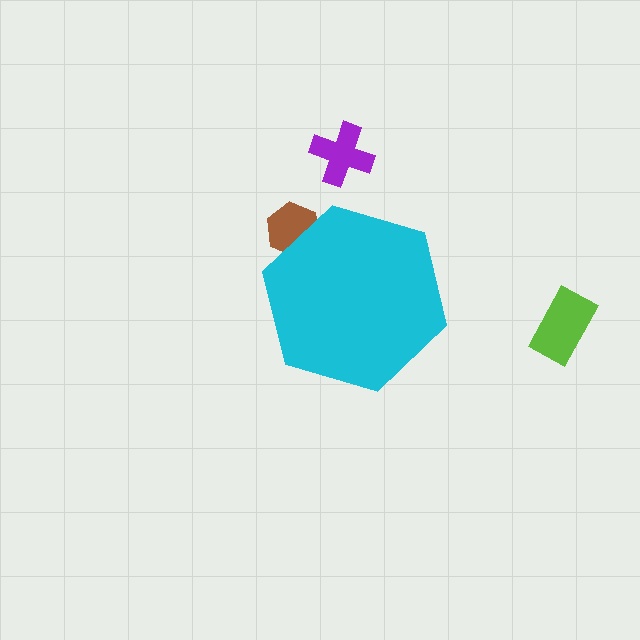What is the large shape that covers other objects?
A cyan hexagon.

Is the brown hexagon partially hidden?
Yes, the brown hexagon is partially hidden behind the cyan hexagon.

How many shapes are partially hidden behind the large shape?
1 shape is partially hidden.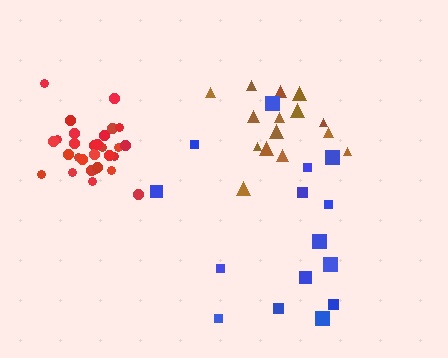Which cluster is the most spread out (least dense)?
Blue.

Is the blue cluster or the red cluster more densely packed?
Red.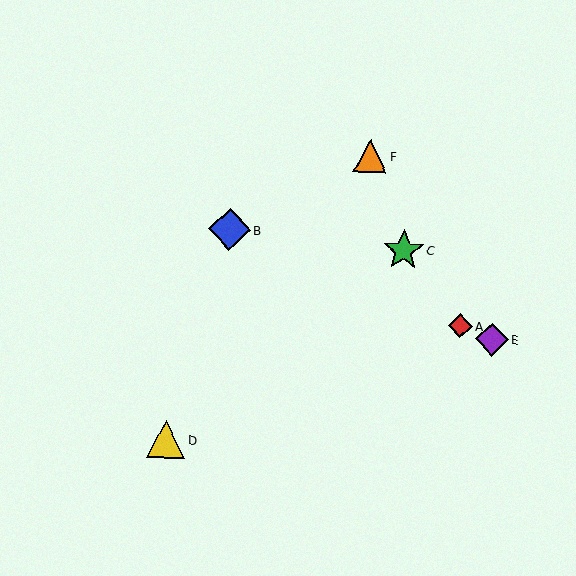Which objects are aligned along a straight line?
Objects A, B, E are aligned along a straight line.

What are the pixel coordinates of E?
Object E is at (492, 340).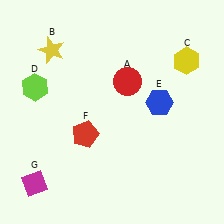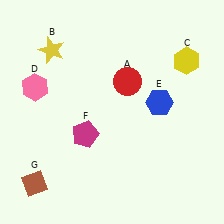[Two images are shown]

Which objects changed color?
D changed from lime to pink. F changed from red to magenta. G changed from magenta to brown.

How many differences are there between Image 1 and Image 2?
There are 3 differences between the two images.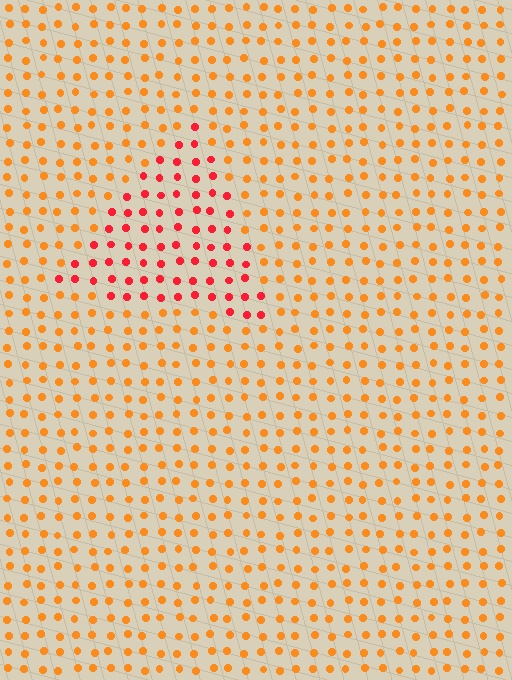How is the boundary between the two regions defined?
The boundary is defined purely by a slight shift in hue (about 36 degrees). Spacing, size, and orientation are identical on both sides.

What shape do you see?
I see a triangle.